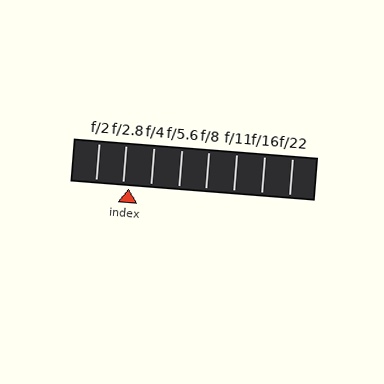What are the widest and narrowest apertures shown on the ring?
The widest aperture shown is f/2 and the narrowest is f/22.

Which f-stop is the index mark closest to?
The index mark is closest to f/2.8.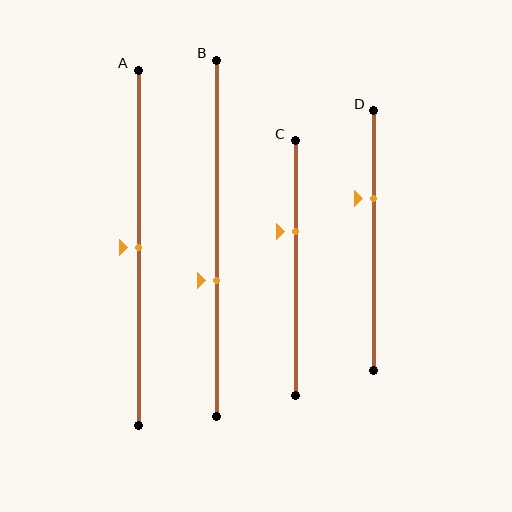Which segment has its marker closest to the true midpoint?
Segment A has its marker closest to the true midpoint.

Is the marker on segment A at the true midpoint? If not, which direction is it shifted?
Yes, the marker on segment A is at the true midpoint.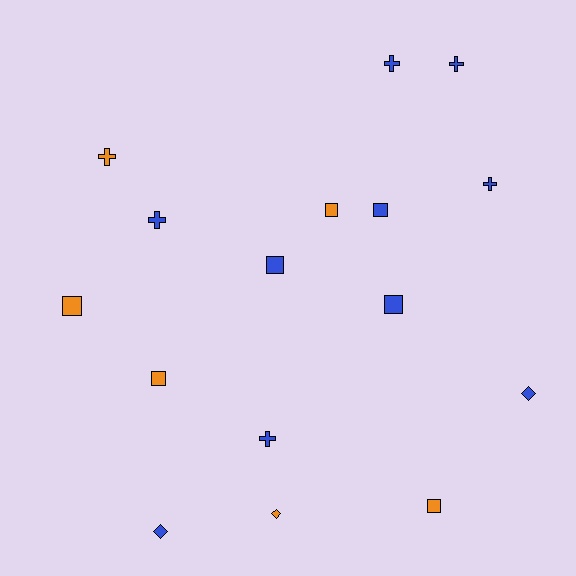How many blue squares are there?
There are 3 blue squares.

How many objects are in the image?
There are 16 objects.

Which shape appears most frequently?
Square, with 7 objects.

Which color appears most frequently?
Blue, with 10 objects.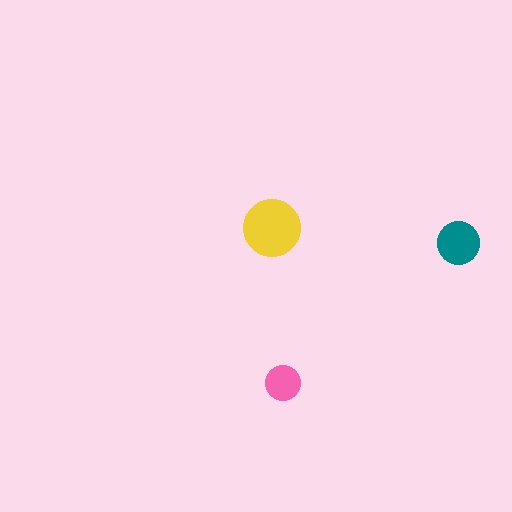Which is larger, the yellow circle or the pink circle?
The yellow one.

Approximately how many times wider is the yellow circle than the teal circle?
About 1.5 times wider.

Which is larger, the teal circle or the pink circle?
The teal one.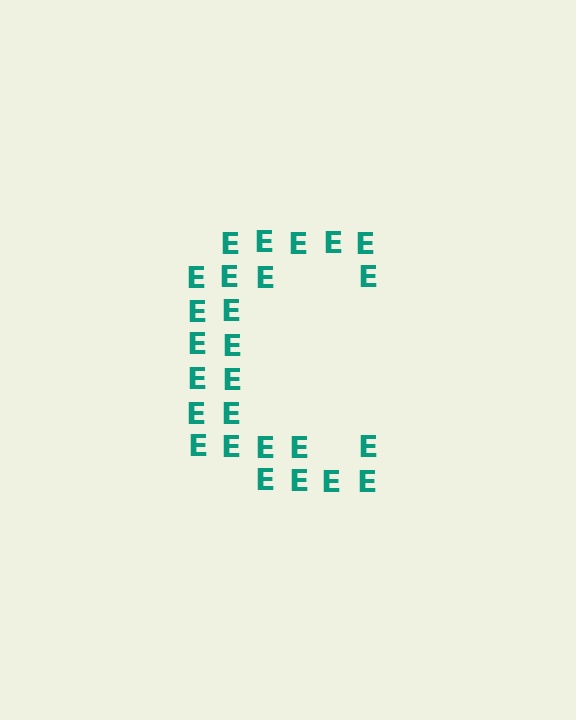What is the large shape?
The large shape is the letter C.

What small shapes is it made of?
It is made of small letter E's.